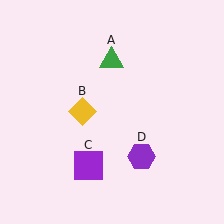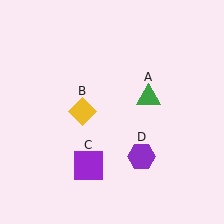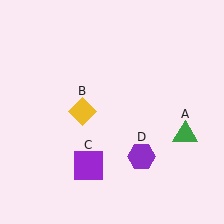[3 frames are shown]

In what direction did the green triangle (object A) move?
The green triangle (object A) moved down and to the right.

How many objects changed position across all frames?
1 object changed position: green triangle (object A).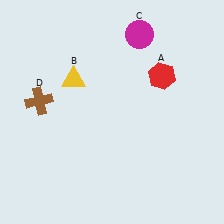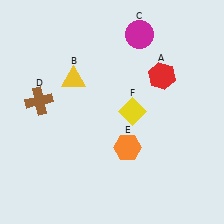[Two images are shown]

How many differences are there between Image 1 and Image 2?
There are 2 differences between the two images.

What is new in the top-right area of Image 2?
A yellow diamond (F) was added in the top-right area of Image 2.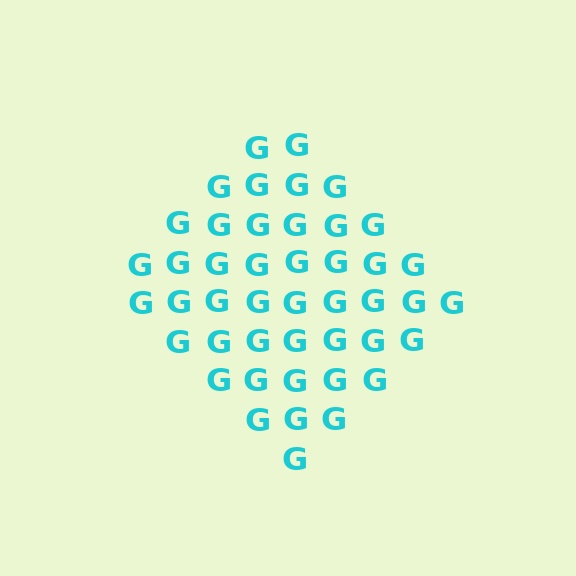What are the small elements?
The small elements are letter G's.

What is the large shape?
The large shape is a diamond.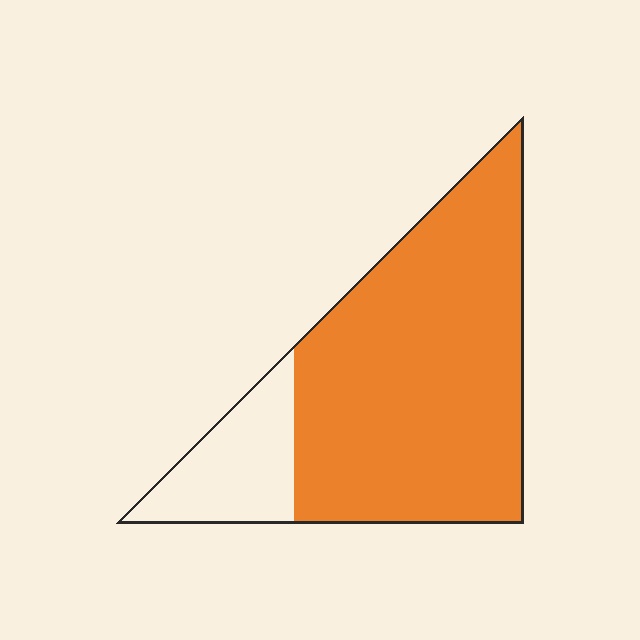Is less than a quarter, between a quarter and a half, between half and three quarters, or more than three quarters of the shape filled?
More than three quarters.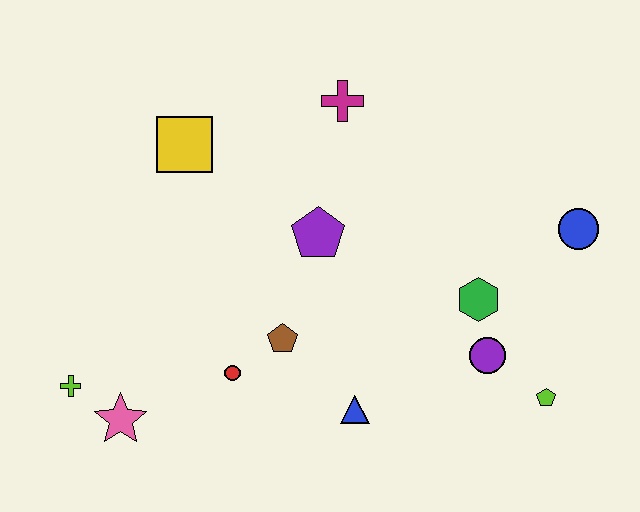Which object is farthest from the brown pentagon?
The blue circle is farthest from the brown pentagon.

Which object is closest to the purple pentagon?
The brown pentagon is closest to the purple pentagon.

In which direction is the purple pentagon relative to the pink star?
The purple pentagon is to the right of the pink star.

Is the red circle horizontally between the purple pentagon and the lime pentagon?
No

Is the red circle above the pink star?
Yes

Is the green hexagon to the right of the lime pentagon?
No